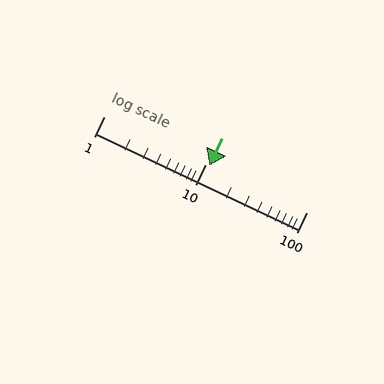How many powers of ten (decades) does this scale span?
The scale spans 2 decades, from 1 to 100.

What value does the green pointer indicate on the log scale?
The pointer indicates approximately 11.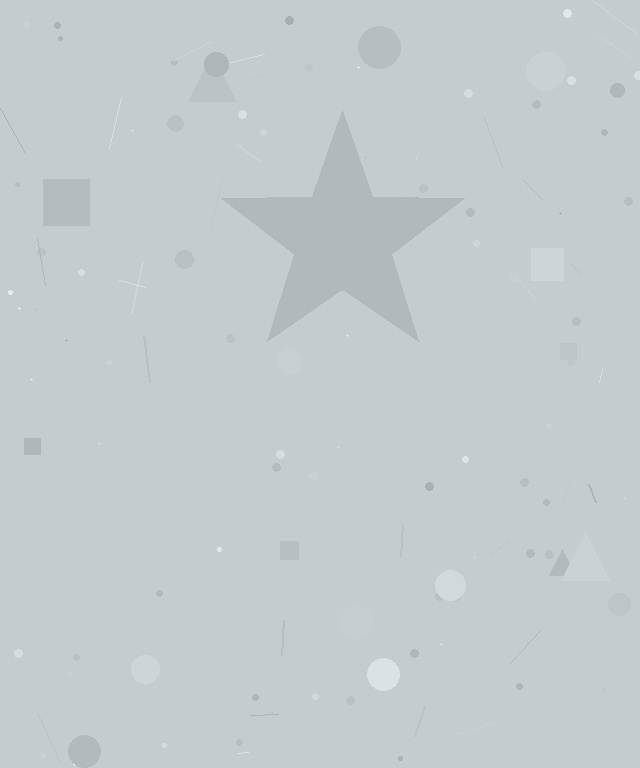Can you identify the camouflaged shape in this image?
The camouflaged shape is a star.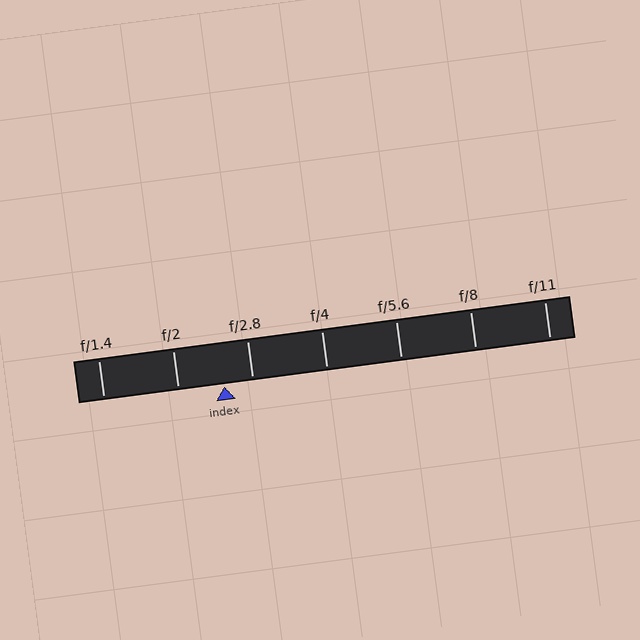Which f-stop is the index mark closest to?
The index mark is closest to f/2.8.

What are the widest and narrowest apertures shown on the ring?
The widest aperture shown is f/1.4 and the narrowest is f/11.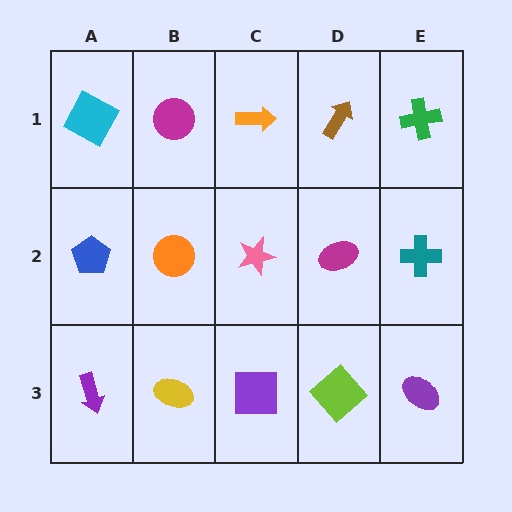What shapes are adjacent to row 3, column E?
A teal cross (row 2, column E), a lime diamond (row 3, column D).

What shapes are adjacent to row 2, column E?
A green cross (row 1, column E), a purple ellipse (row 3, column E), a magenta ellipse (row 2, column D).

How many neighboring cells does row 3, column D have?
3.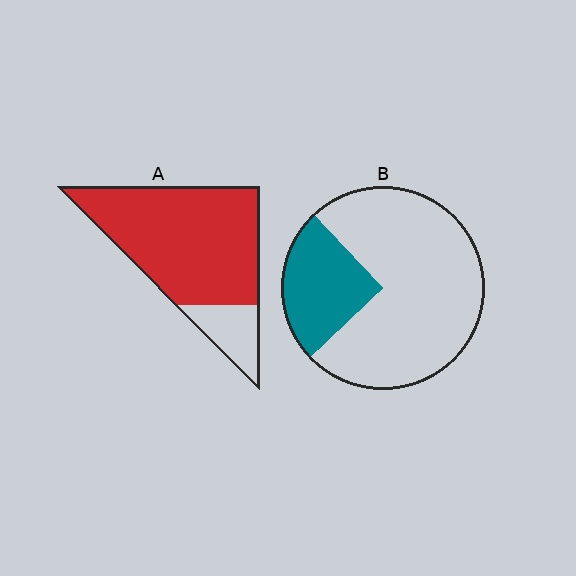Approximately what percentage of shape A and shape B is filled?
A is approximately 80% and B is approximately 25%.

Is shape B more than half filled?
No.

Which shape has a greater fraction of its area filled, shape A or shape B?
Shape A.